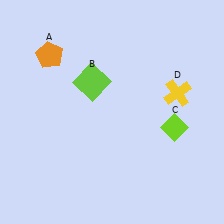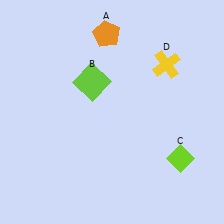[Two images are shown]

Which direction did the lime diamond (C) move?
The lime diamond (C) moved down.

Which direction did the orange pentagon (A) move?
The orange pentagon (A) moved right.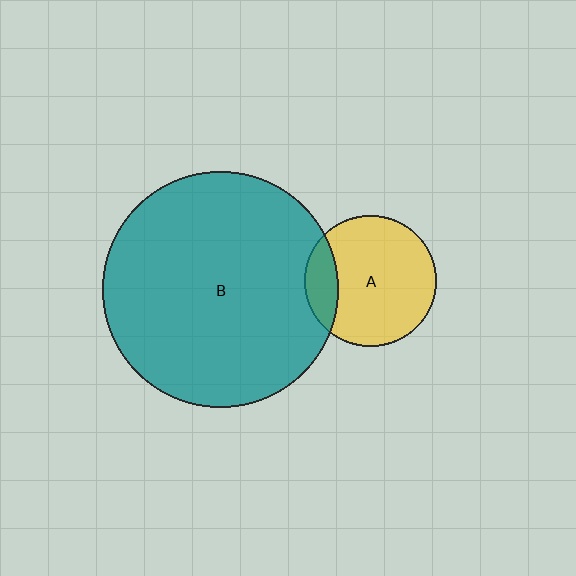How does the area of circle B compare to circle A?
Approximately 3.2 times.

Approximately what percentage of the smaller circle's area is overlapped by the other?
Approximately 15%.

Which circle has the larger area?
Circle B (teal).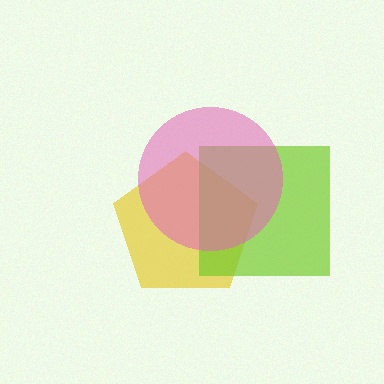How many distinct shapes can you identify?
There are 3 distinct shapes: a yellow pentagon, a lime square, a pink circle.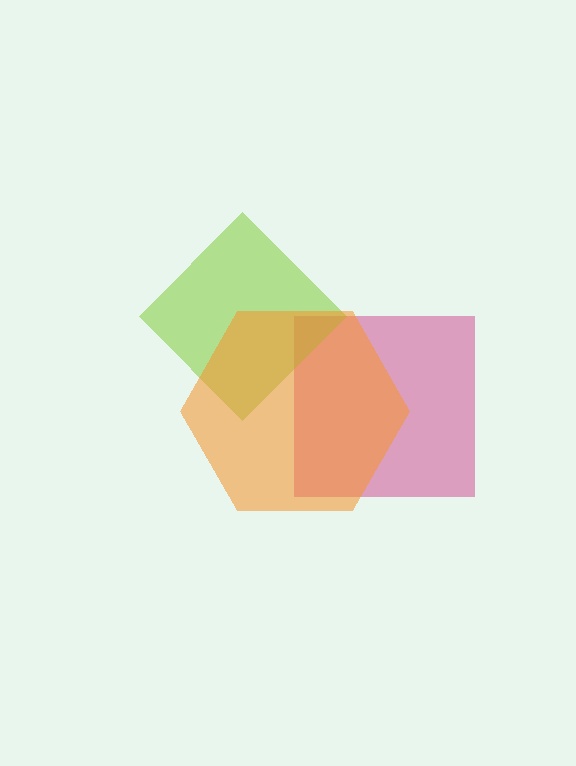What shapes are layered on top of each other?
The layered shapes are: a magenta square, a lime diamond, an orange hexagon.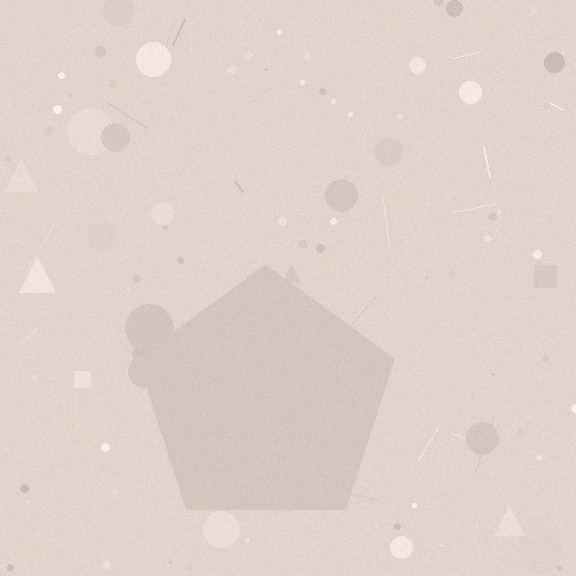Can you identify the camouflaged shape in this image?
The camouflaged shape is a pentagon.